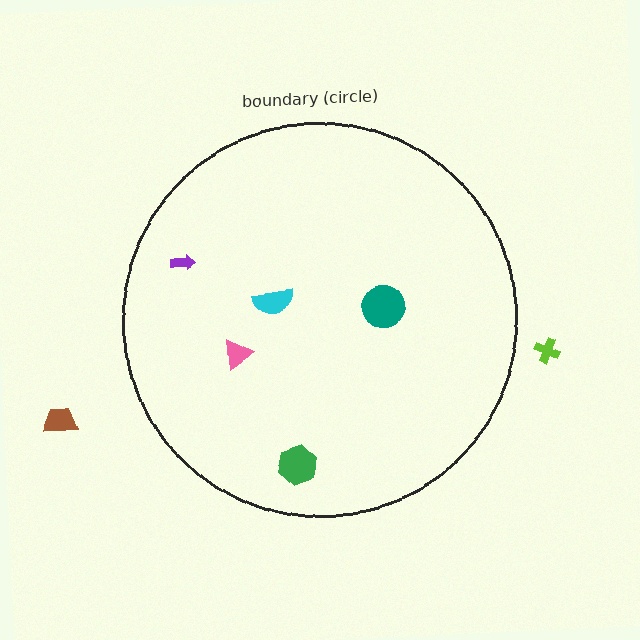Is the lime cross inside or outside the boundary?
Outside.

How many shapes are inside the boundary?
5 inside, 2 outside.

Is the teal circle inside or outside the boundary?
Inside.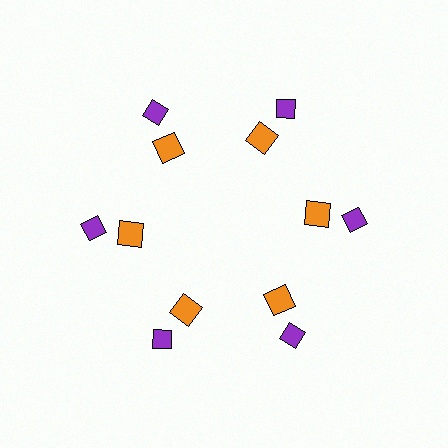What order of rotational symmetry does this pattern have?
This pattern has 6-fold rotational symmetry.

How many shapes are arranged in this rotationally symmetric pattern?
There are 12 shapes, arranged in 6 groups of 2.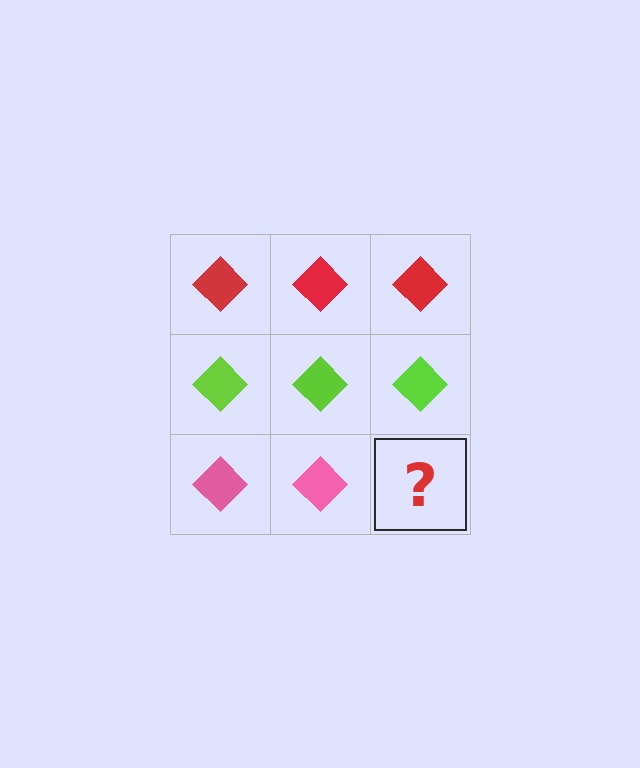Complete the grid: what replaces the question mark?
The question mark should be replaced with a pink diamond.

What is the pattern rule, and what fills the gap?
The rule is that each row has a consistent color. The gap should be filled with a pink diamond.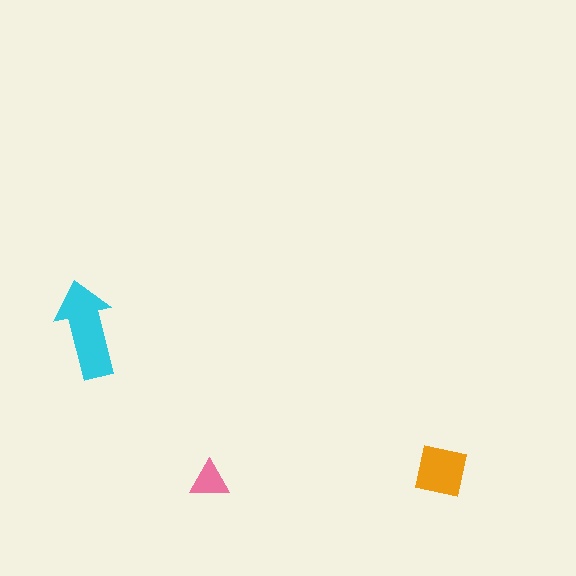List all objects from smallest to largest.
The pink triangle, the orange square, the cyan arrow.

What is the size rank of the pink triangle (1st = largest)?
3rd.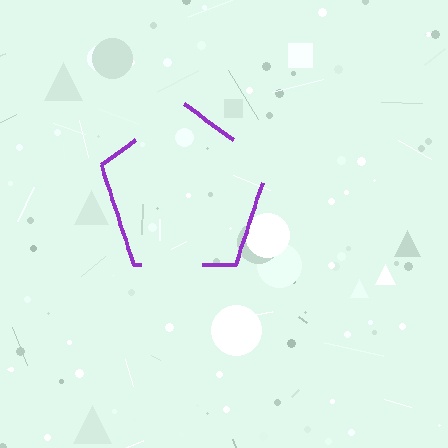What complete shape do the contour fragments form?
The contour fragments form a pentagon.